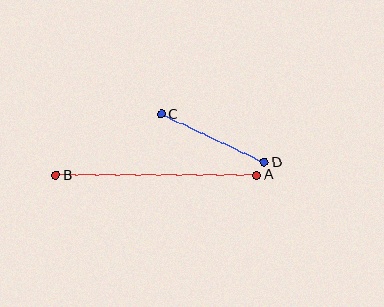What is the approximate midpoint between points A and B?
The midpoint is at approximately (156, 175) pixels.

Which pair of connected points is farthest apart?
Points A and B are farthest apart.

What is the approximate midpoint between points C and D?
The midpoint is at approximately (213, 138) pixels.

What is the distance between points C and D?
The distance is approximately 114 pixels.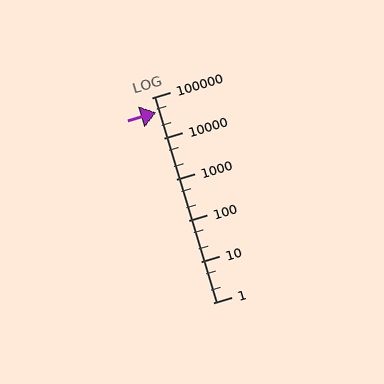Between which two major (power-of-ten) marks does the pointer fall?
The pointer is between 10000 and 100000.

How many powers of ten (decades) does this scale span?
The scale spans 5 decades, from 1 to 100000.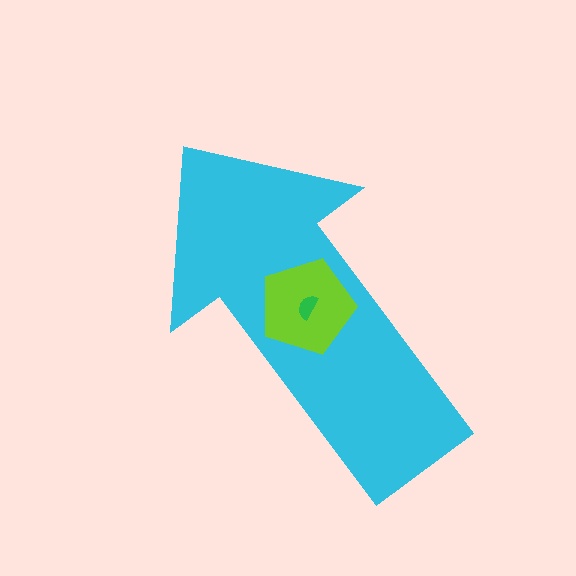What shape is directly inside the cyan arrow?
The lime pentagon.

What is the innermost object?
The green semicircle.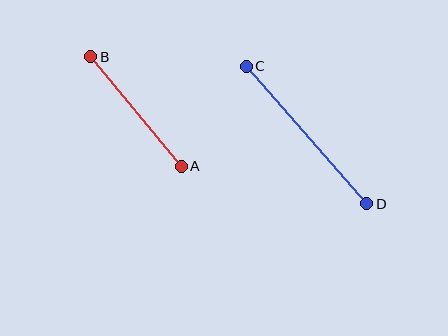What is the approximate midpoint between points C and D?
The midpoint is at approximately (307, 135) pixels.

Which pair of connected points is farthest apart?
Points C and D are farthest apart.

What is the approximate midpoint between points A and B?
The midpoint is at approximately (136, 112) pixels.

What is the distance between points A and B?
The distance is approximately 142 pixels.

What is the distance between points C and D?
The distance is approximately 183 pixels.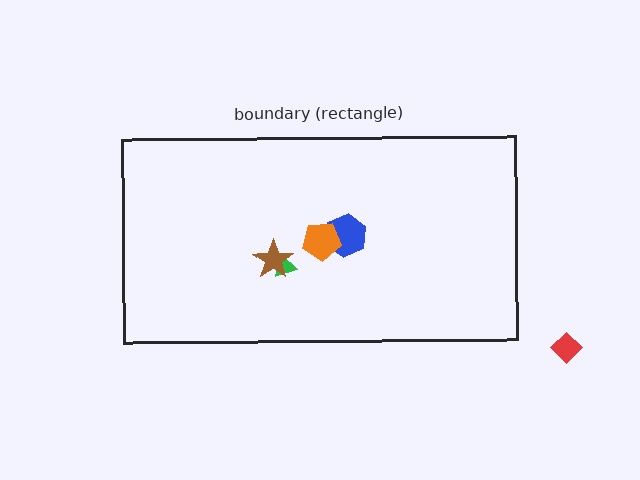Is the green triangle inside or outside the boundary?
Inside.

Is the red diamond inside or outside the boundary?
Outside.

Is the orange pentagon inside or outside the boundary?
Inside.